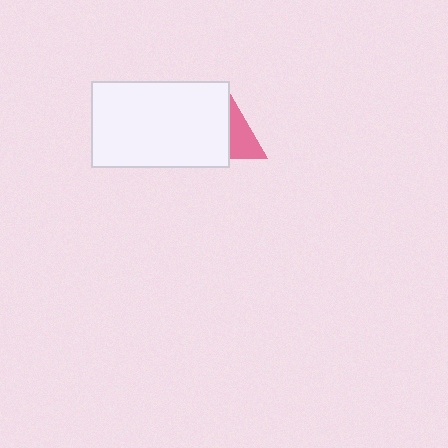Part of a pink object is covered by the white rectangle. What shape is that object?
It is a triangle.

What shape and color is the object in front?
The object in front is a white rectangle.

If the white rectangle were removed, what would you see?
You would see the complete pink triangle.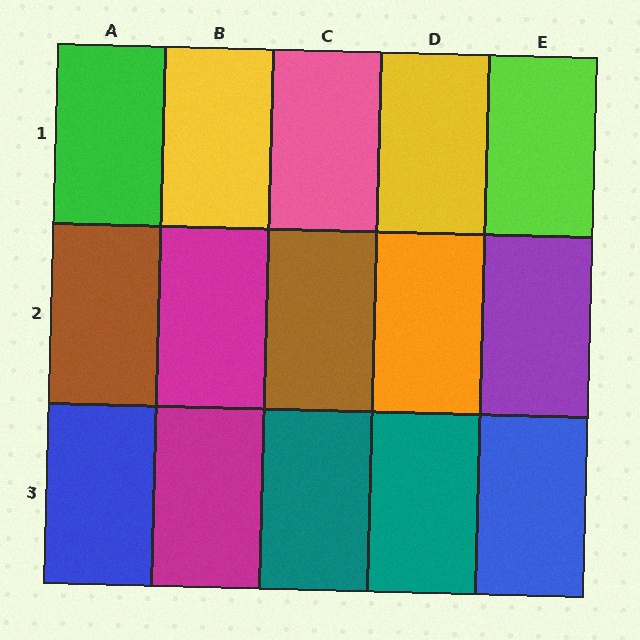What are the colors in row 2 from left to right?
Brown, magenta, brown, orange, purple.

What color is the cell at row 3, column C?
Teal.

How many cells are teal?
2 cells are teal.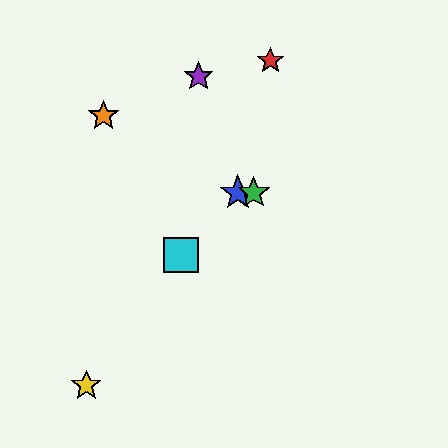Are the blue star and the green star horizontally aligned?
Yes, both are at y≈193.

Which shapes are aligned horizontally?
The blue star, the green star are aligned horizontally.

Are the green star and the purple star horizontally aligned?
No, the green star is at y≈193 and the purple star is at y≈77.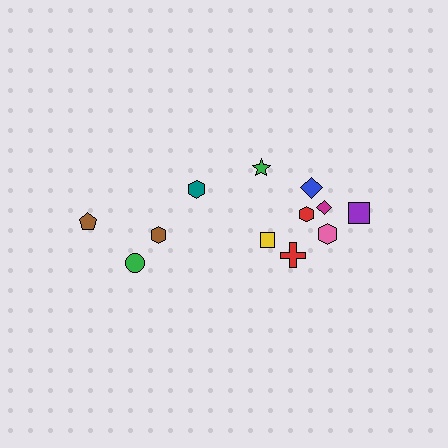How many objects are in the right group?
There are 8 objects.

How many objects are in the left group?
There are 4 objects.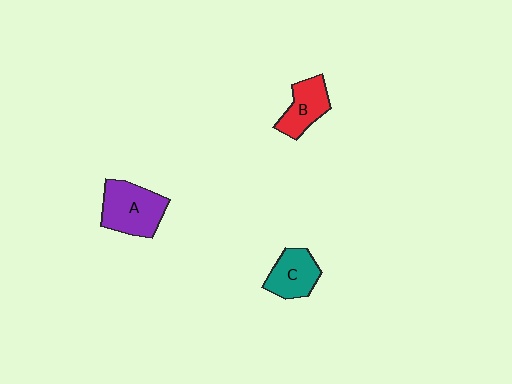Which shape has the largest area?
Shape A (purple).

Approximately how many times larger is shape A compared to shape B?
Approximately 1.4 times.